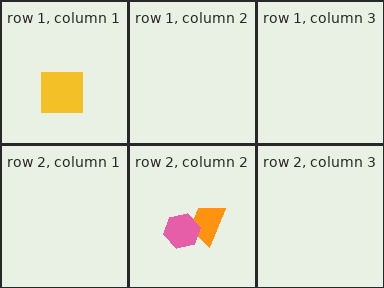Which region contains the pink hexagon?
The row 2, column 2 region.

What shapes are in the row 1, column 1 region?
The yellow square.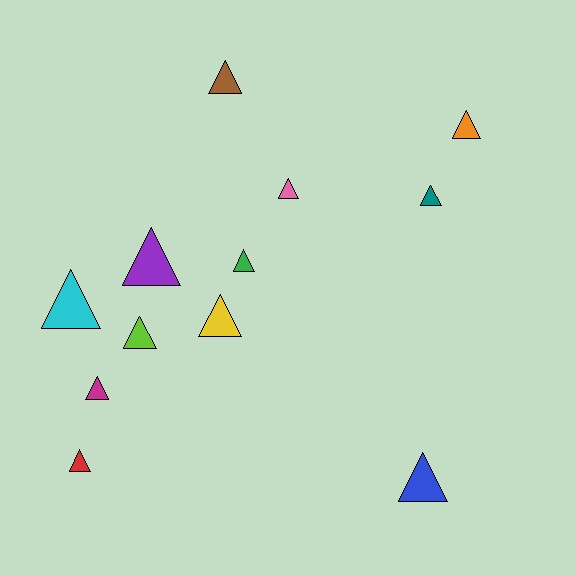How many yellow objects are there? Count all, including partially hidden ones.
There is 1 yellow object.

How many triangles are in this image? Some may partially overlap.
There are 12 triangles.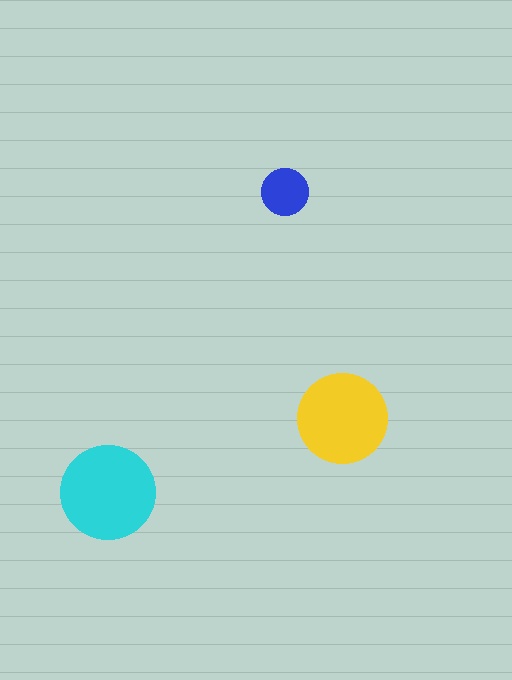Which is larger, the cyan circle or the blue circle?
The cyan one.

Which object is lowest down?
The cyan circle is bottommost.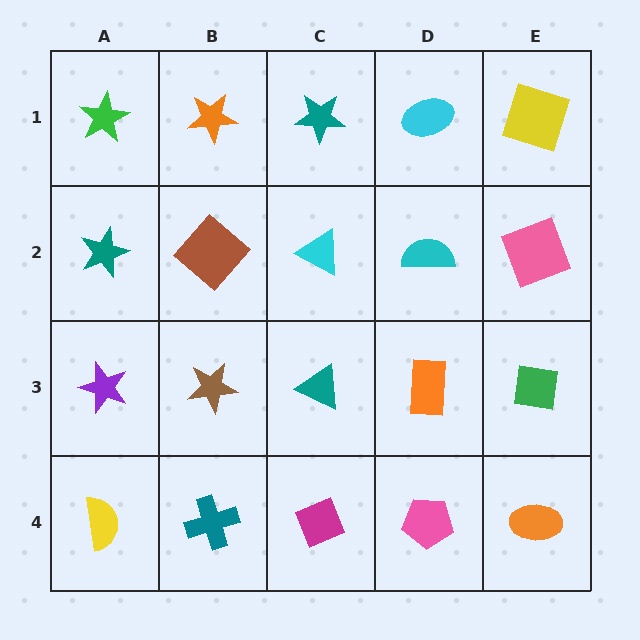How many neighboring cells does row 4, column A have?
2.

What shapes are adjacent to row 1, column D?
A cyan semicircle (row 2, column D), a teal star (row 1, column C), a yellow square (row 1, column E).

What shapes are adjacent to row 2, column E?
A yellow square (row 1, column E), a green square (row 3, column E), a cyan semicircle (row 2, column D).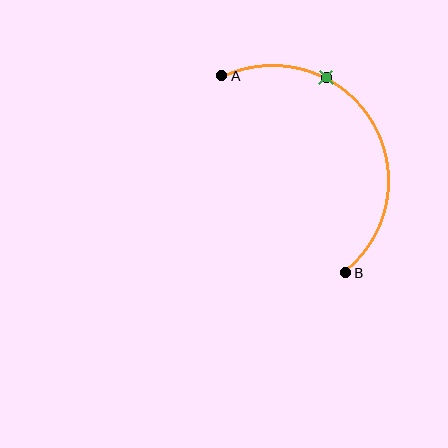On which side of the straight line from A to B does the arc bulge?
The arc bulges to the right of the straight line connecting A and B.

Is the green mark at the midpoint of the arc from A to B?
No. The green mark lies on the arc but is closer to endpoint A. The arc midpoint would be at the point on the curve equidistant along the arc from both A and B.